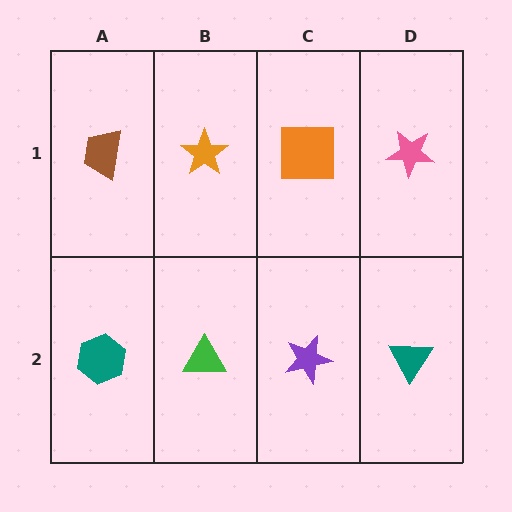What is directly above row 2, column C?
An orange square.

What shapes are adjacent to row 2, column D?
A pink star (row 1, column D), a purple star (row 2, column C).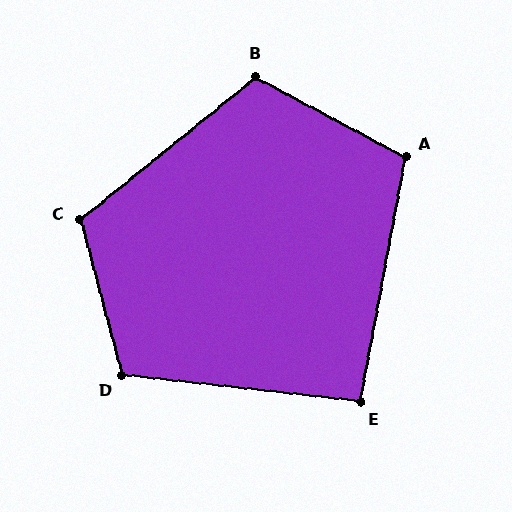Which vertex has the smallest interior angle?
E, at approximately 94 degrees.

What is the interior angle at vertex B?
Approximately 113 degrees (obtuse).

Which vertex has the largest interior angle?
C, at approximately 114 degrees.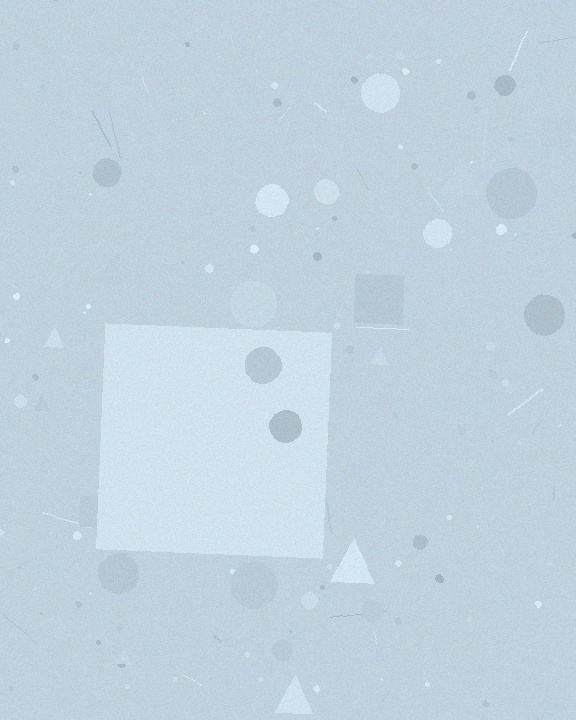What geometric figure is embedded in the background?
A square is embedded in the background.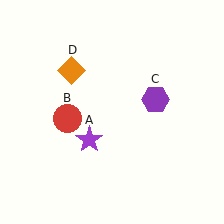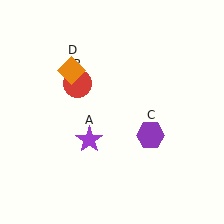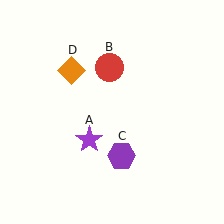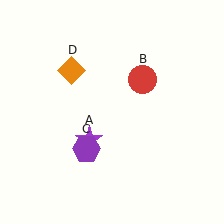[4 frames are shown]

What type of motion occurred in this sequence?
The red circle (object B), purple hexagon (object C) rotated clockwise around the center of the scene.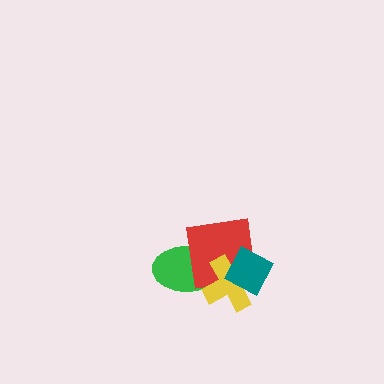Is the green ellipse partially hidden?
Yes, it is partially covered by another shape.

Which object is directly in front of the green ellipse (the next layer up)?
The red square is directly in front of the green ellipse.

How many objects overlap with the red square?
3 objects overlap with the red square.